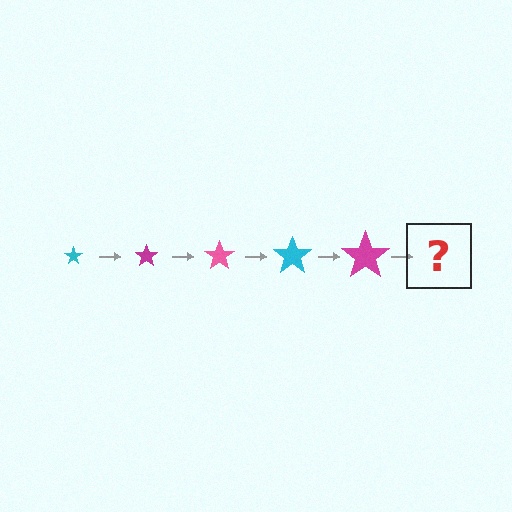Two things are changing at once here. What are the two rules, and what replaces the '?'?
The two rules are that the star grows larger each step and the color cycles through cyan, magenta, and pink. The '?' should be a pink star, larger than the previous one.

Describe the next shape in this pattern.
It should be a pink star, larger than the previous one.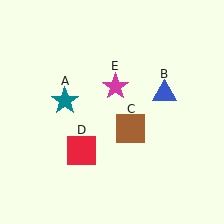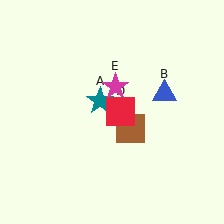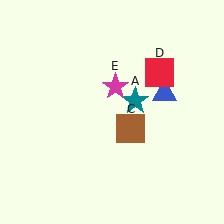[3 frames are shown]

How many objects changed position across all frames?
2 objects changed position: teal star (object A), red square (object D).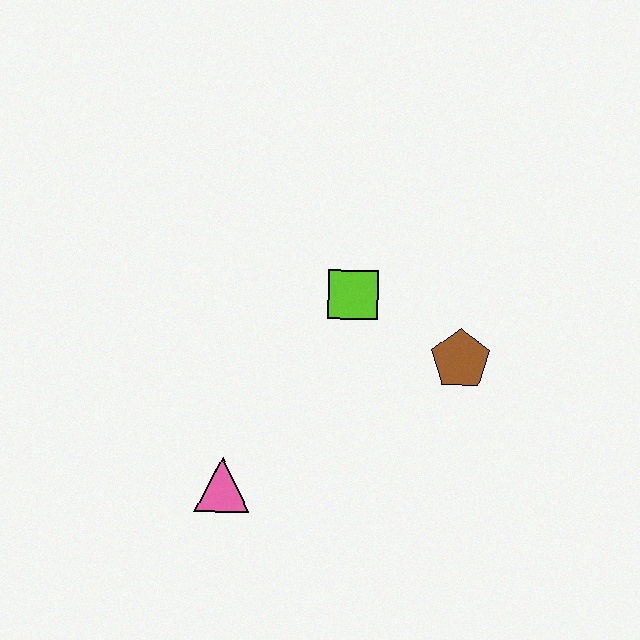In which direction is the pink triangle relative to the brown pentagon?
The pink triangle is to the left of the brown pentagon.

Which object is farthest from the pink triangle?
The brown pentagon is farthest from the pink triangle.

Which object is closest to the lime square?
The brown pentagon is closest to the lime square.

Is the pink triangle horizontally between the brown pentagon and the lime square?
No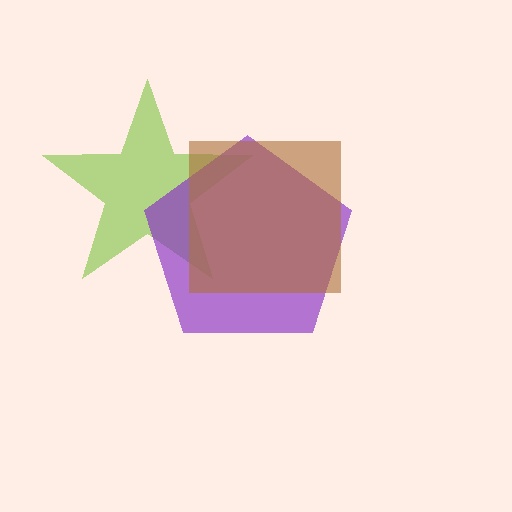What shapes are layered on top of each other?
The layered shapes are: a lime star, a purple pentagon, a brown square.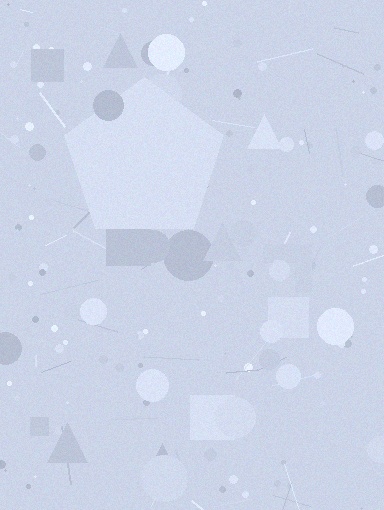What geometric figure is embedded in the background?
A pentagon is embedded in the background.